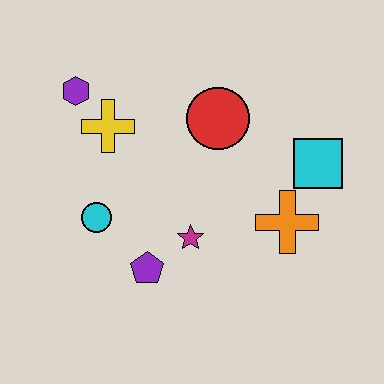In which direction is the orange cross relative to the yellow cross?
The orange cross is to the right of the yellow cross.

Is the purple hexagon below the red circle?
No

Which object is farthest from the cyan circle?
The cyan square is farthest from the cyan circle.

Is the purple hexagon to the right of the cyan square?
No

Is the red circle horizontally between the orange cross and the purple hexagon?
Yes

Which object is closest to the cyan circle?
The purple pentagon is closest to the cyan circle.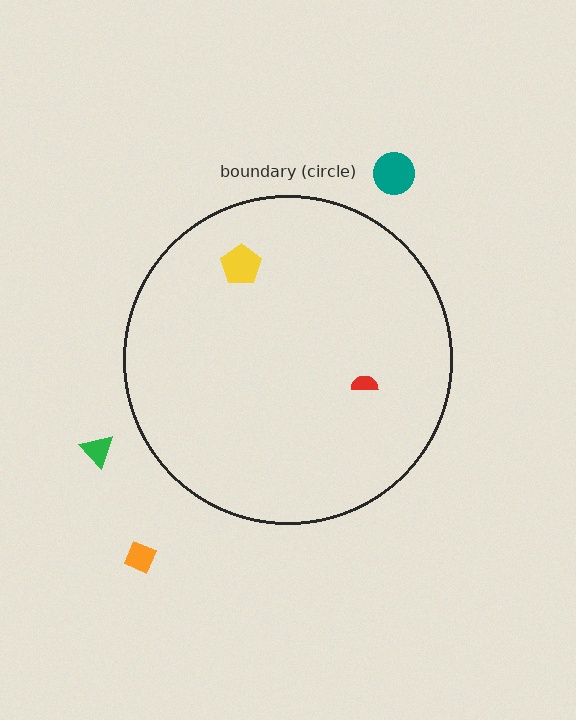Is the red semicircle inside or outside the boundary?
Inside.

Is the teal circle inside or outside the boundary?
Outside.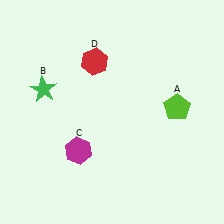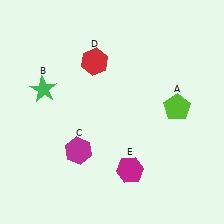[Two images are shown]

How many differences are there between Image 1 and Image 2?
There is 1 difference between the two images.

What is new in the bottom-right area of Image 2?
A magenta hexagon (E) was added in the bottom-right area of Image 2.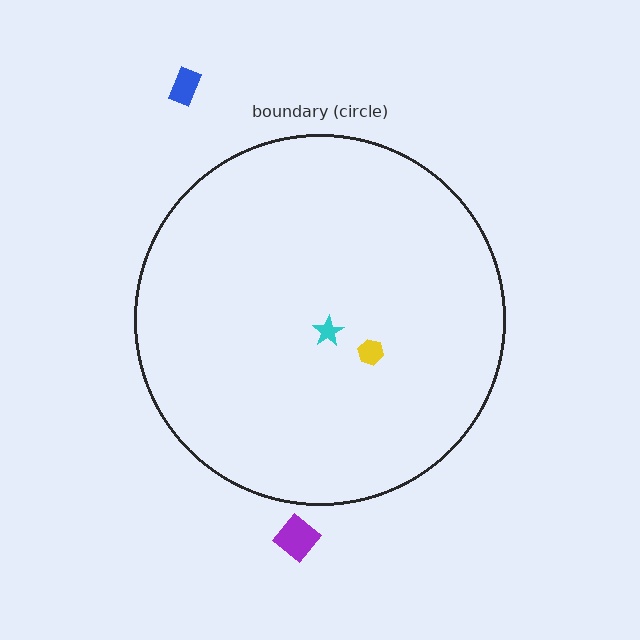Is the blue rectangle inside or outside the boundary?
Outside.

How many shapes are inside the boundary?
2 inside, 2 outside.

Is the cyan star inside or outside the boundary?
Inside.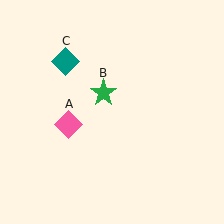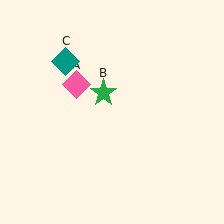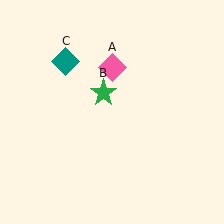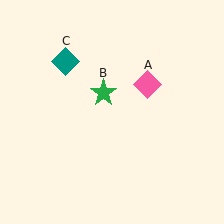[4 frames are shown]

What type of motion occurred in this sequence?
The pink diamond (object A) rotated clockwise around the center of the scene.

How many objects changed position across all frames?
1 object changed position: pink diamond (object A).